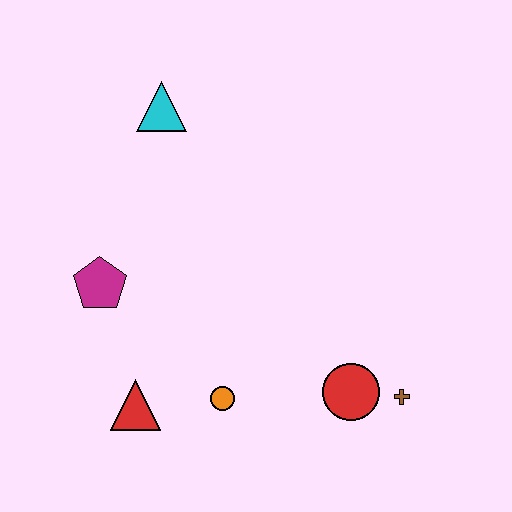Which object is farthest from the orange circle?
The cyan triangle is farthest from the orange circle.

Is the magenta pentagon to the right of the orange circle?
No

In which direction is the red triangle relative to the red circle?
The red triangle is to the left of the red circle.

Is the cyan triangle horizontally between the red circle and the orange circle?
No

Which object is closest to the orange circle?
The red triangle is closest to the orange circle.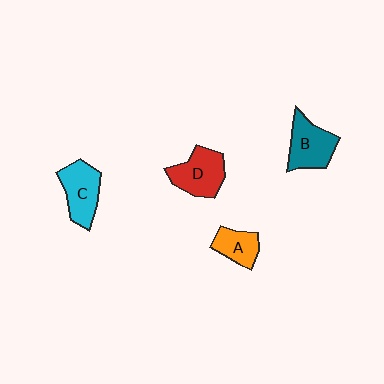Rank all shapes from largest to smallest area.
From largest to smallest: D (red), C (cyan), B (teal), A (orange).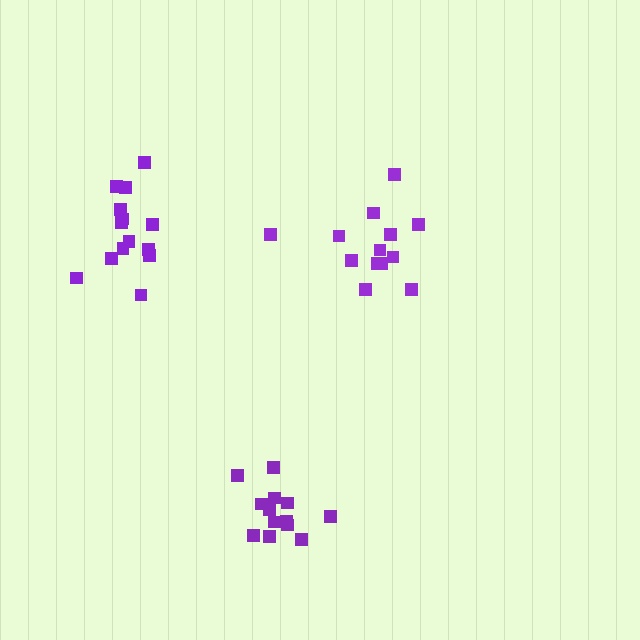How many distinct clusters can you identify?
There are 3 distinct clusters.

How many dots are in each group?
Group 1: 13 dots, Group 2: 13 dots, Group 3: 14 dots (40 total).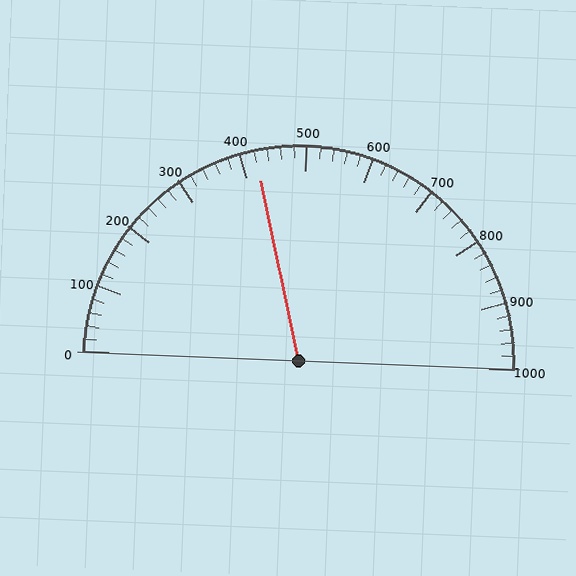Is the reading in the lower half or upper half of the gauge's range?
The reading is in the lower half of the range (0 to 1000).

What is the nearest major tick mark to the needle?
The nearest major tick mark is 400.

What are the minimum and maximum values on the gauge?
The gauge ranges from 0 to 1000.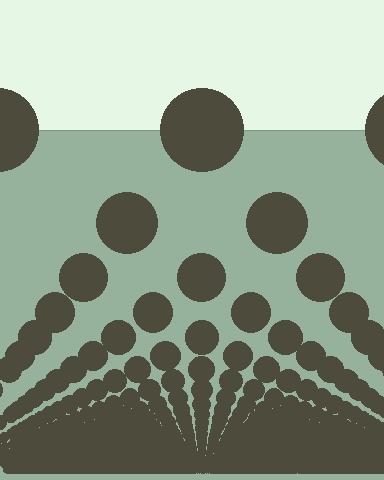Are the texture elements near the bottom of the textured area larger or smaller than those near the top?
Smaller. The gradient is inverted — elements near the bottom are smaller and denser.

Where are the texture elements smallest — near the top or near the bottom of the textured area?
Near the bottom.